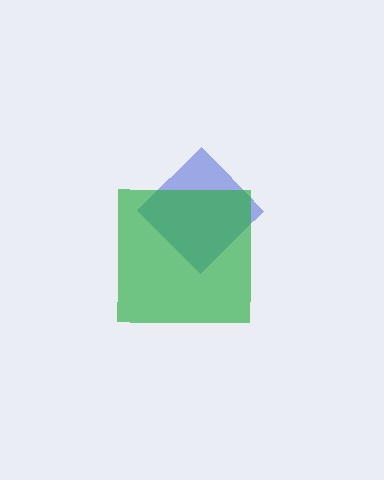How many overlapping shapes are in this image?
There are 2 overlapping shapes in the image.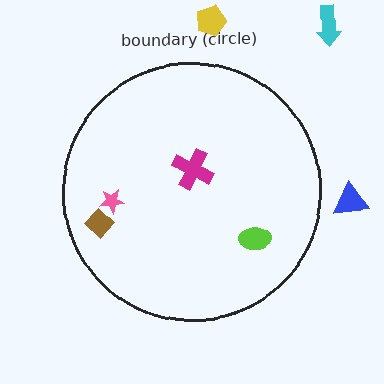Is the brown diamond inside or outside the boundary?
Inside.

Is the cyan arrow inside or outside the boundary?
Outside.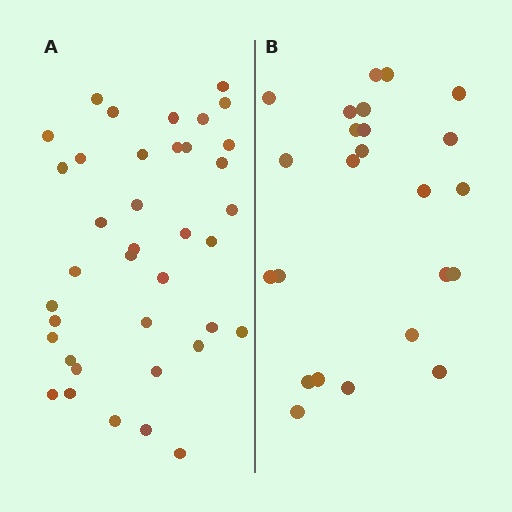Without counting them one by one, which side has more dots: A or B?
Region A (the left region) has more dots.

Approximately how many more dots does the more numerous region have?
Region A has approximately 15 more dots than region B.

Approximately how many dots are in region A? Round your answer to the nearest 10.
About 40 dots. (The exact count is 38, which rounds to 40.)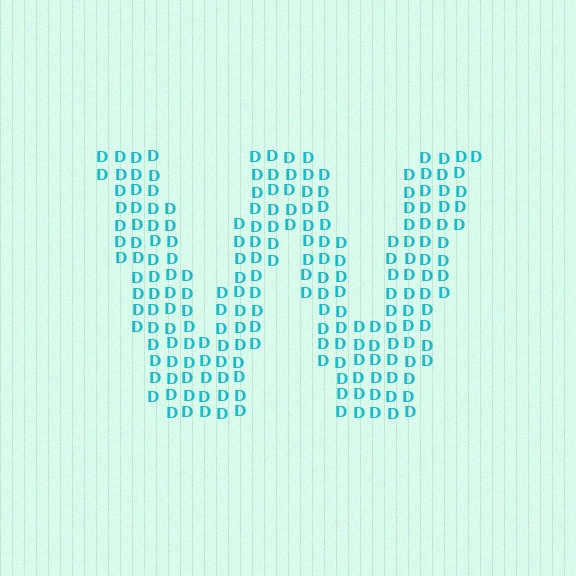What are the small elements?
The small elements are letter D's.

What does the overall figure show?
The overall figure shows the letter W.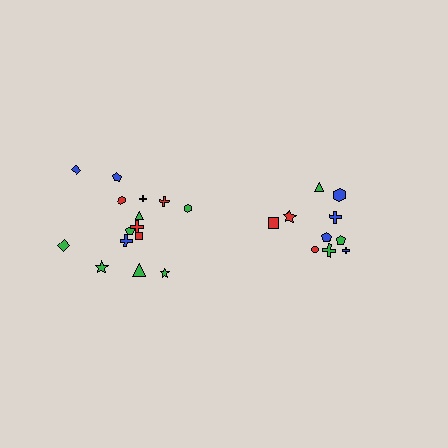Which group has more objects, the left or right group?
The left group.